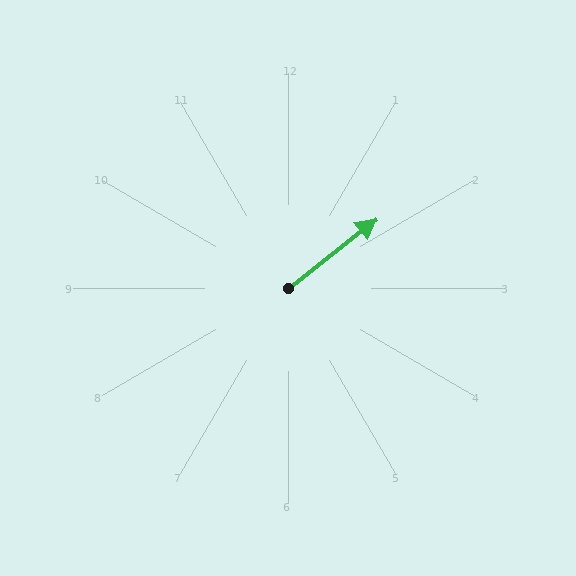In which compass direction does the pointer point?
Northeast.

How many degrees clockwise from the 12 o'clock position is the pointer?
Approximately 52 degrees.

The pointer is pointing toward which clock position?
Roughly 2 o'clock.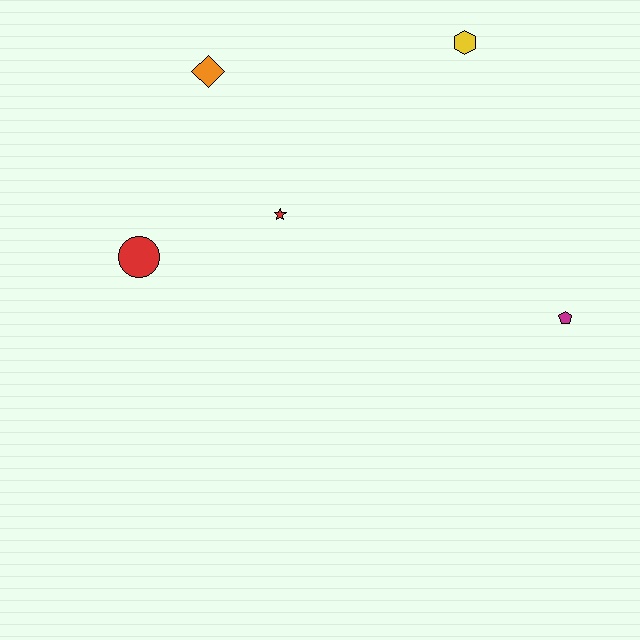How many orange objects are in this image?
There is 1 orange object.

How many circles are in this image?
There is 1 circle.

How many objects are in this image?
There are 5 objects.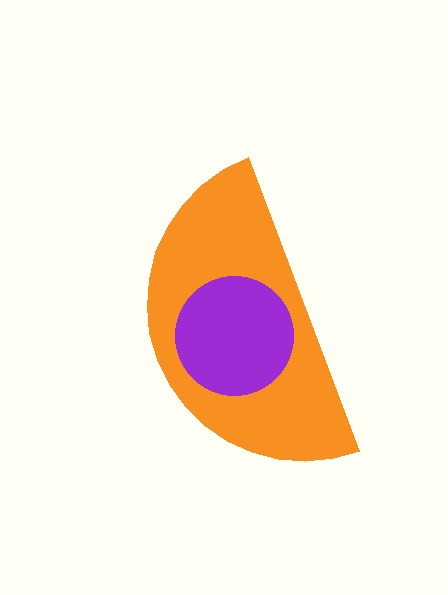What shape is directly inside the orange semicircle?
The purple circle.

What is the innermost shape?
The purple circle.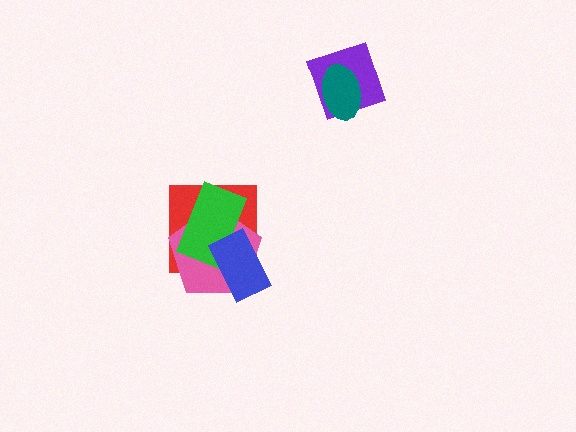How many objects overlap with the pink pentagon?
3 objects overlap with the pink pentagon.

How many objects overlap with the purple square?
1 object overlaps with the purple square.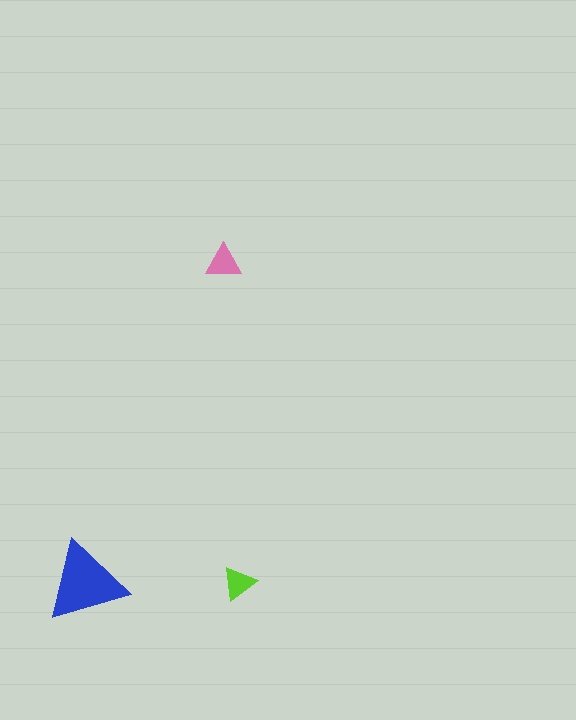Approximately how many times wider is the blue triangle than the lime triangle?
About 2.5 times wider.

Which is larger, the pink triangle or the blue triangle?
The blue one.